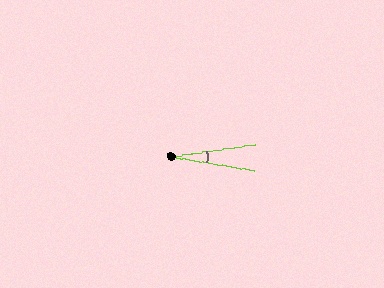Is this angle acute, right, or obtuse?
It is acute.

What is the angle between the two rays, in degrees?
Approximately 17 degrees.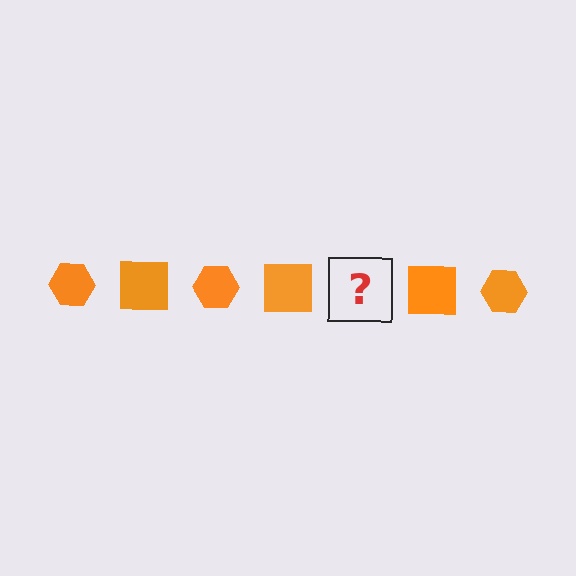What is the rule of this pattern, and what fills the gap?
The rule is that the pattern cycles through hexagon, square shapes in orange. The gap should be filled with an orange hexagon.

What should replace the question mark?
The question mark should be replaced with an orange hexagon.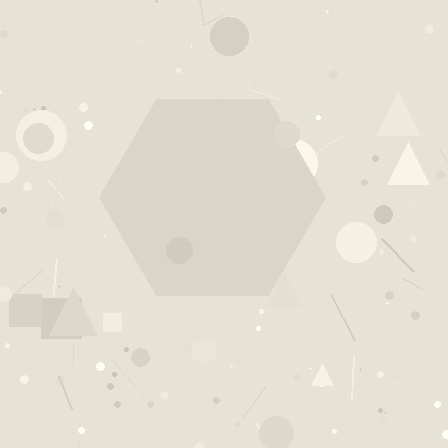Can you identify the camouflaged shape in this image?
The camouflaged shape is a hexagon.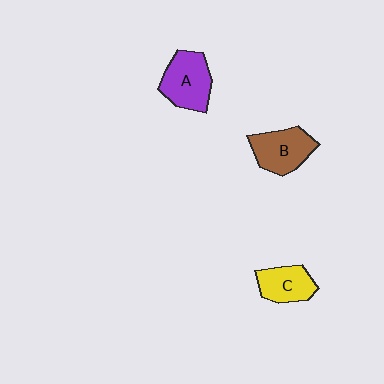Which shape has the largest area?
Shape A (purple).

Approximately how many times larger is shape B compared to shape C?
Approximately 1.3 times.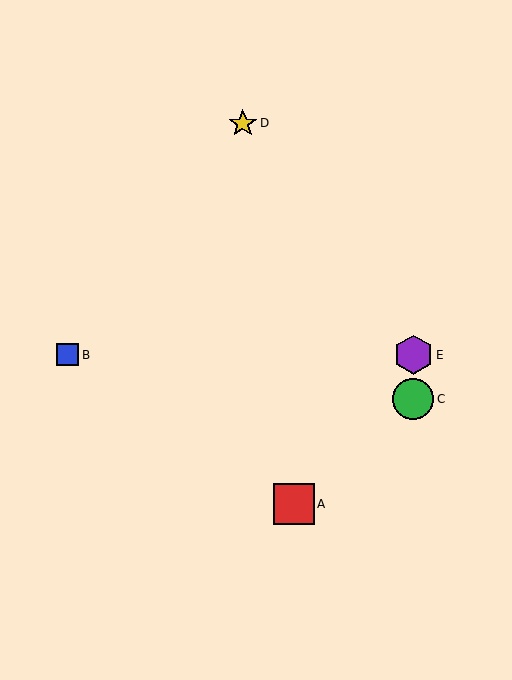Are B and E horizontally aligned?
Yes, both are at y≈355.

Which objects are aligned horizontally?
Objects B, E are aligned horizontally.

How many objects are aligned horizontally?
2 objects (B, E) are aligned horizontally.